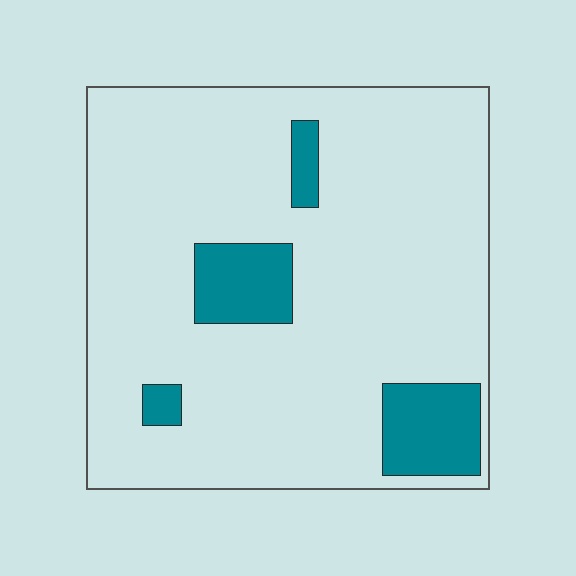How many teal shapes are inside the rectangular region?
4.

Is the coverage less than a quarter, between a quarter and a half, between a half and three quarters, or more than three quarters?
Less than a quarter.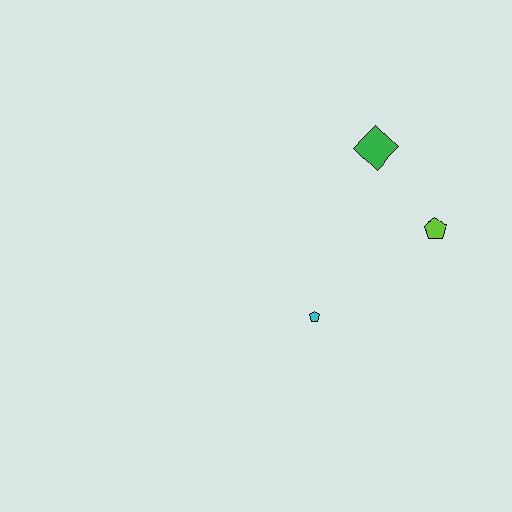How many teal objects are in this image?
There are no teal objects.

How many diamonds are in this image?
There is 1 diamond.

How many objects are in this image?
There are 3 objects.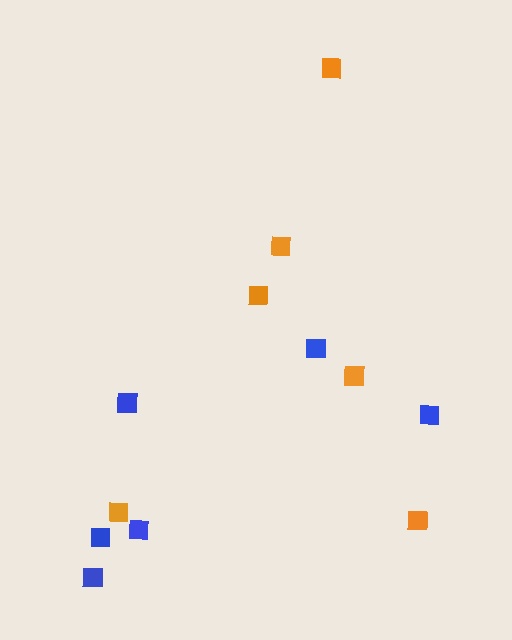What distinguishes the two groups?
There are 2 groups: one group of blue squares (6) and one group of orange squares (6).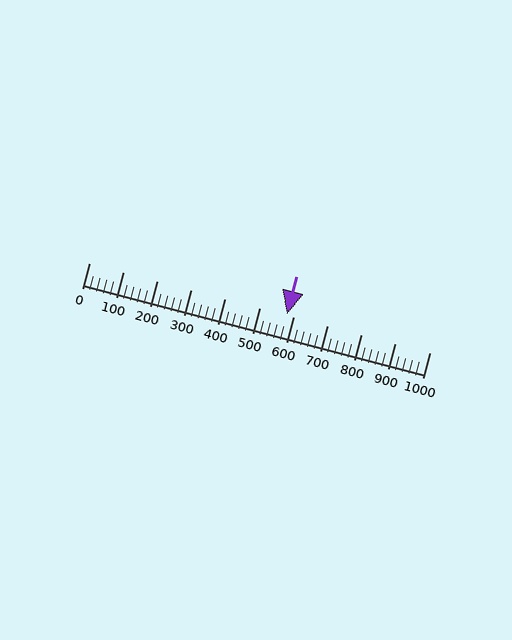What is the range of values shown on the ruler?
The ruler shows values from 0 to 1000.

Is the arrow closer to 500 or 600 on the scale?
The arrow is closer to 600.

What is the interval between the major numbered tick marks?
The major tick marks are spaced 100 units apart.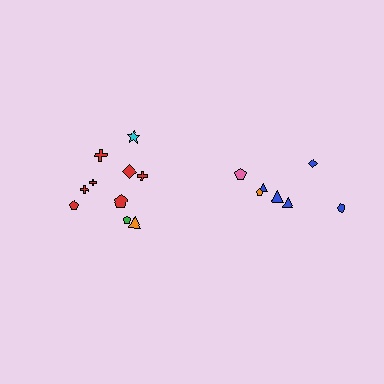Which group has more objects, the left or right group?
The left group.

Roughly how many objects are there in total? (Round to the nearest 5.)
Roughly 15 objects in total.